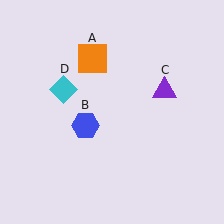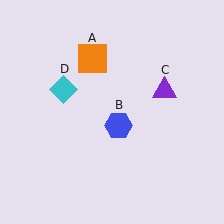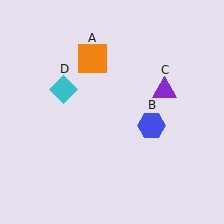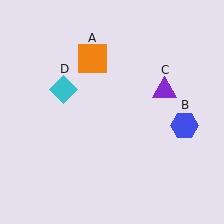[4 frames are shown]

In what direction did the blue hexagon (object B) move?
The blue hexagon (object B) moved right.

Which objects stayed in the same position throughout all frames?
Orange square (object A) and purple triangle (object C) and cyan diamond (object D) remained stationary.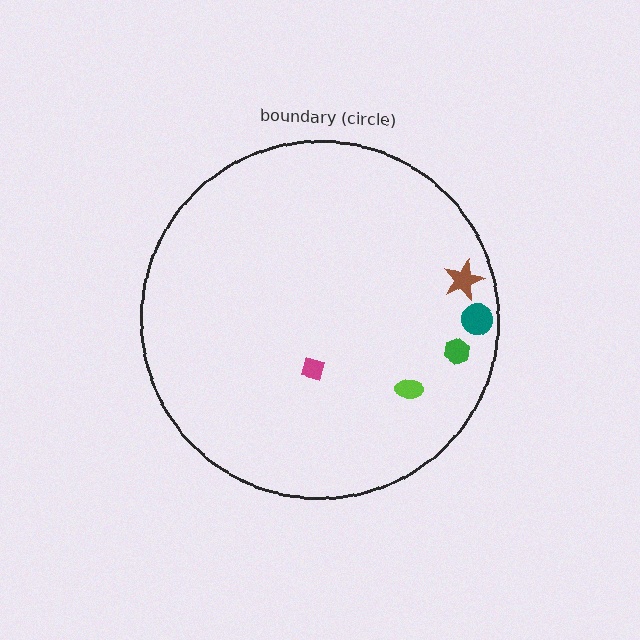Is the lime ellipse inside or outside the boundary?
Inside.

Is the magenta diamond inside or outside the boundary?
Inside.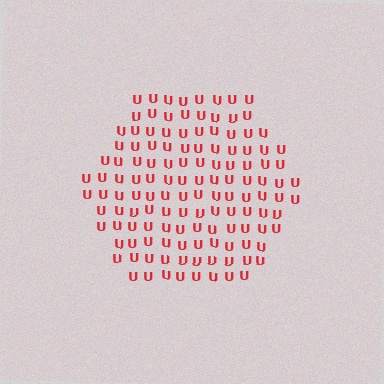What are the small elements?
The small elements are letter U's.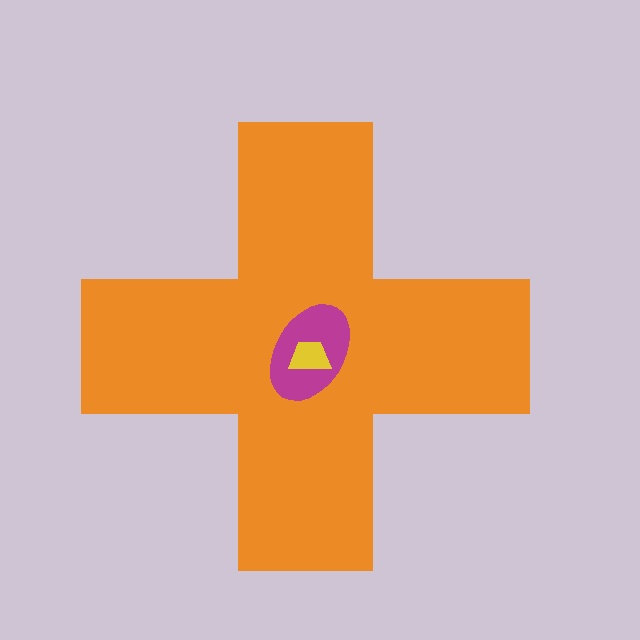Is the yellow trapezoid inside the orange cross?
Yes.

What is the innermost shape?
The yellow trapezoid.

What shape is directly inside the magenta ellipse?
The yellow trapezoid.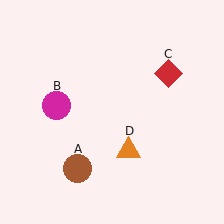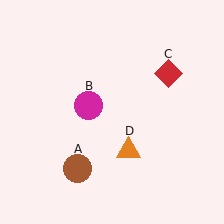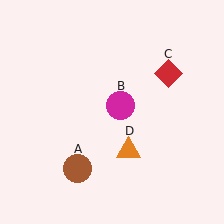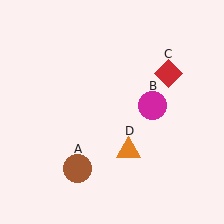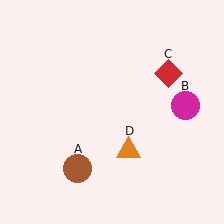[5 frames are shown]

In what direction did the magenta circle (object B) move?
The magenta circle (object B) moved right.